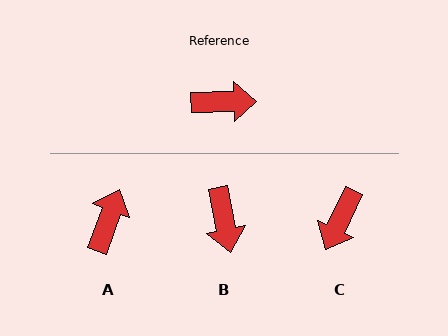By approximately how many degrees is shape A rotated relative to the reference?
Approximately 69 degrees counter-clockwise.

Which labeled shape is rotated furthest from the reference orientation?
C, about 117 degrees away.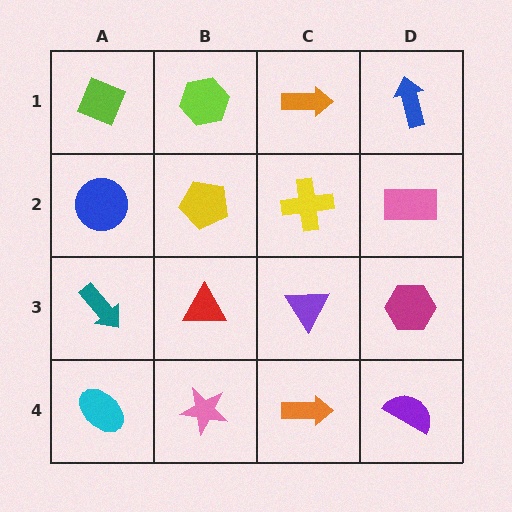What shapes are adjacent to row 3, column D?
A pink rectangle (row 2, column D), a purple semicircle (row 4, column D), a purple triangle (row 3, column C).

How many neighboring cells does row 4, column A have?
2.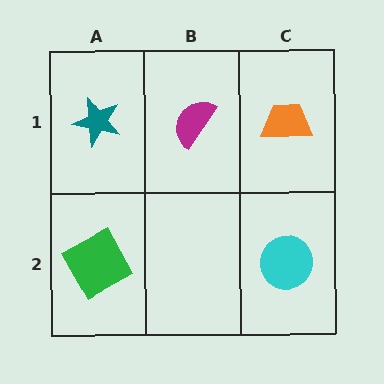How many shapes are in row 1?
3 shapes.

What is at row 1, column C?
An orange trapezoid.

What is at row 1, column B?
A magenta semicircle.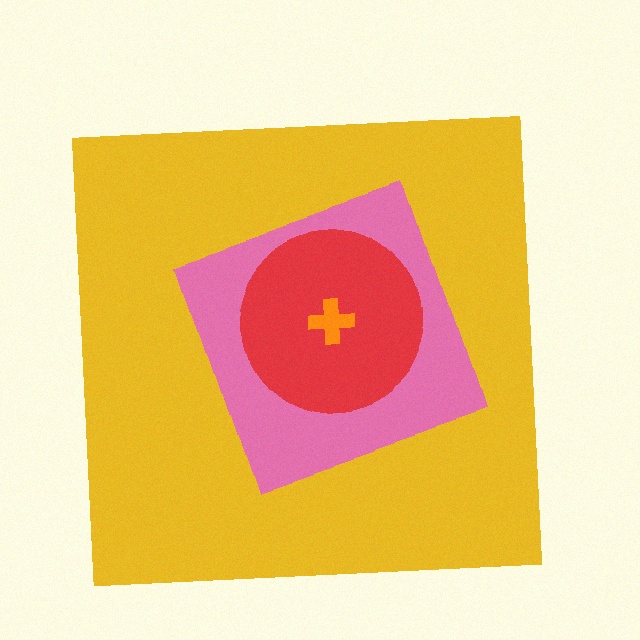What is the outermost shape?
The yellow square.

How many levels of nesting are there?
4.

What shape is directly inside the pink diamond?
The red circle.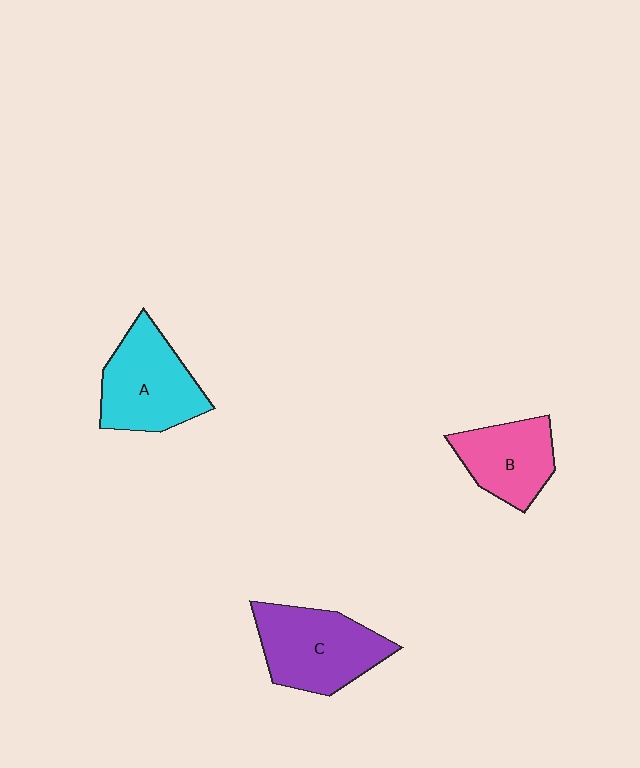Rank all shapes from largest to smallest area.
From largest to smallest: C (purple), A (cyan), B (pink).